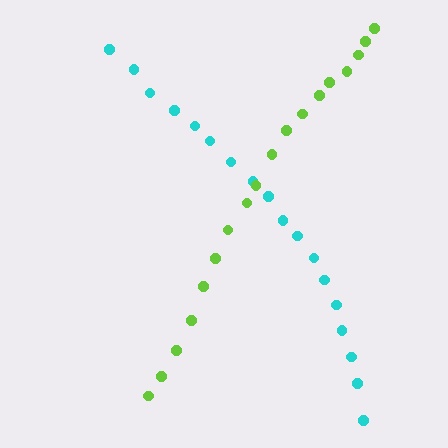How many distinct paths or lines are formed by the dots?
There are 2 distinct paths.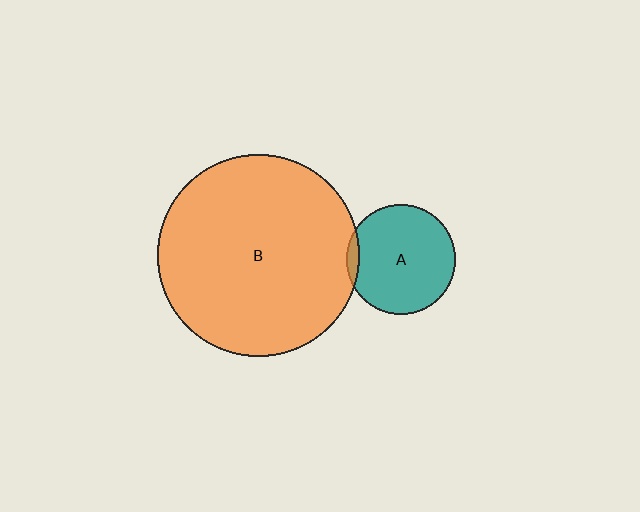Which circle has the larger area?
Circle B (orange).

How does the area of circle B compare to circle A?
Approximately 3.4 times.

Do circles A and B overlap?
Yes.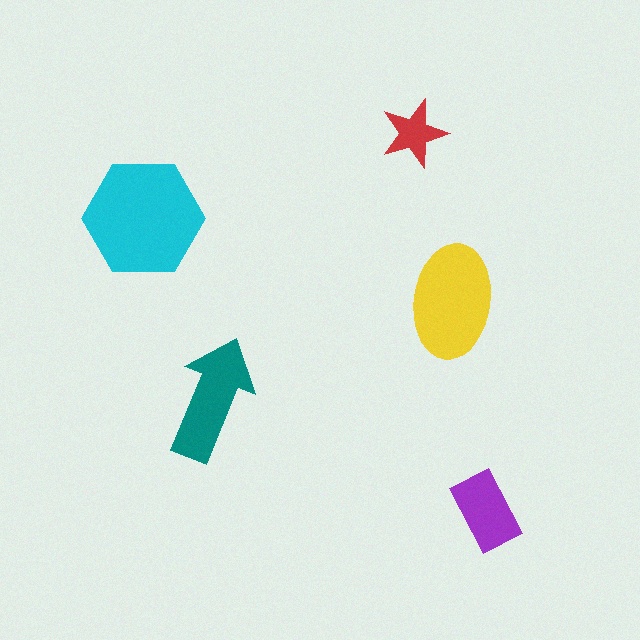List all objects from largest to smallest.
The cyan hexagon, the yellow ellipse, the teal arrow, the purple rectangle, the red star.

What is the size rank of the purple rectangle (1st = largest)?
4th.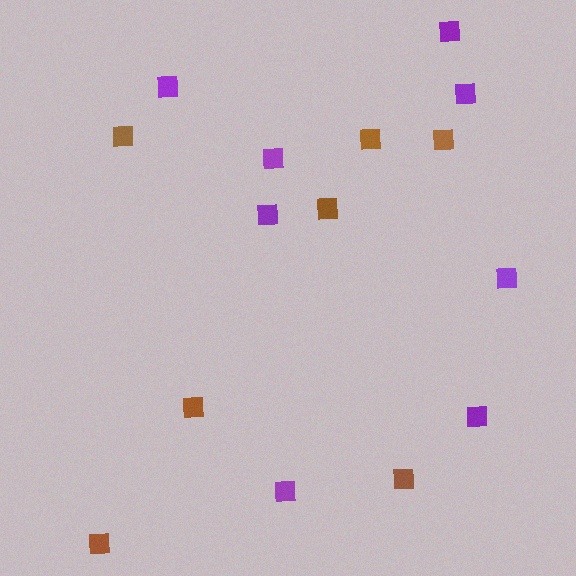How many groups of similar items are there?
There are 2 groups: one group of brown squares (7) and one group of purple squares (8).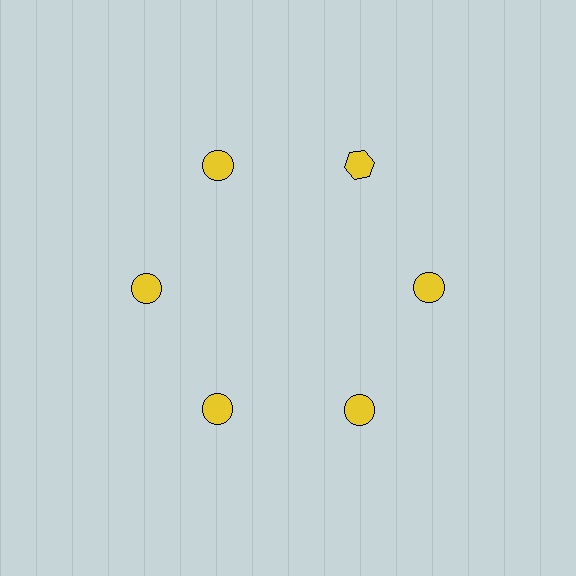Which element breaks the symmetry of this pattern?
The yellow hexagon at roughly the 1 o'clock position breaks the symmetry. All other shapes are yellow circles.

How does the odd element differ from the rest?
It has a different shape: hexagon instead of circle.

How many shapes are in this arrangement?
There are 6 shapes arranged in a ring pattern.